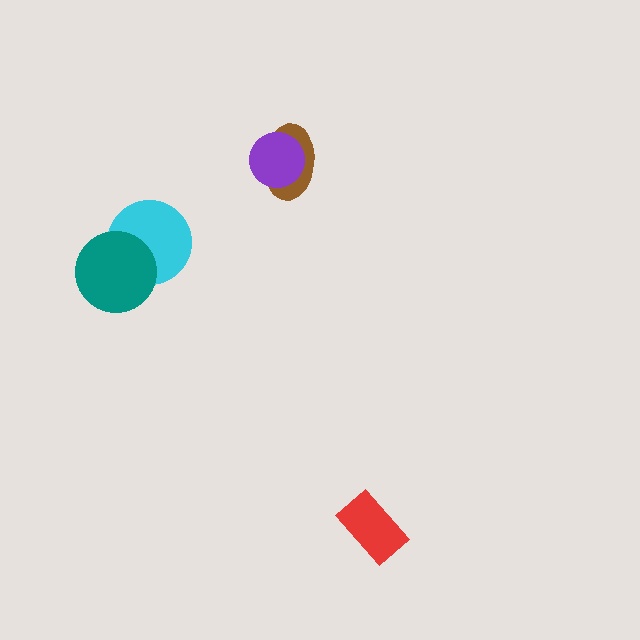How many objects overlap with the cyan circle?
1 object overlaps with the cyan circle.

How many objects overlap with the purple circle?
1 object overlaps with the purple circle.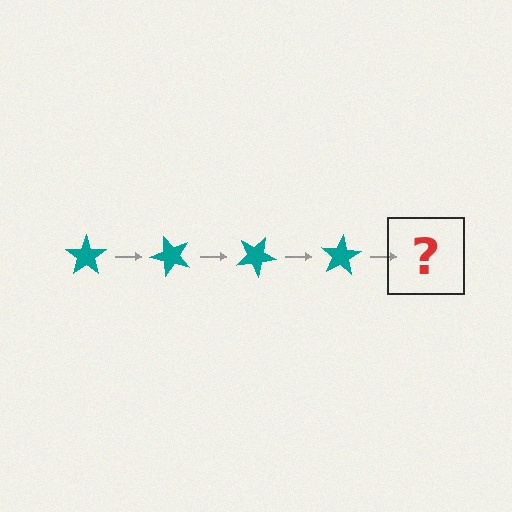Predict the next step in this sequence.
The next step is a teal star rotated 200 degrees.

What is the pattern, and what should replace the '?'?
The pattern is that the star rotates 50 degrees each step. The '?' should be a teal star rotated 200 degrees.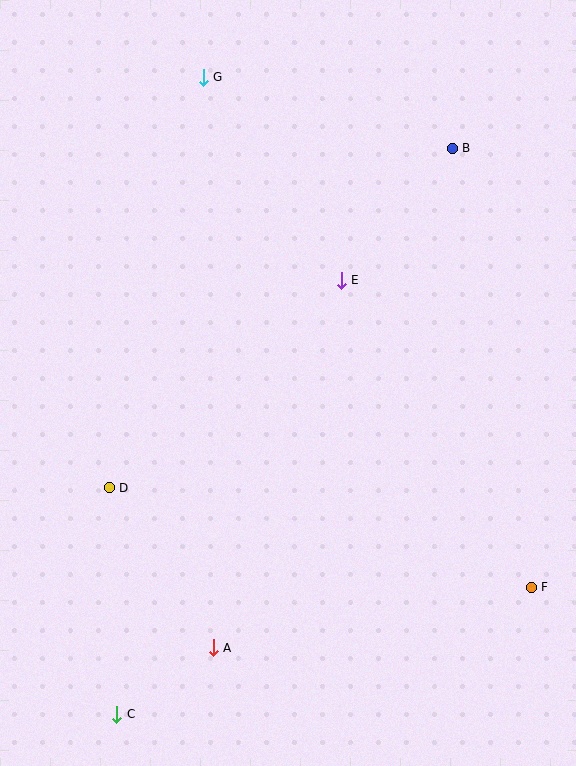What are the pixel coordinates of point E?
Point E is at (341, 280).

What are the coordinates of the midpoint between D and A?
The midpoint between D and A is at (161, 568).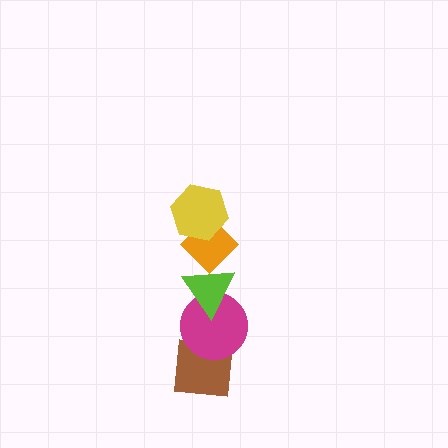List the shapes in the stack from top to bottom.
From top to bottom: the yellow hexagon, the orange diamond, the lime triangle, the magenta circle, the brown square.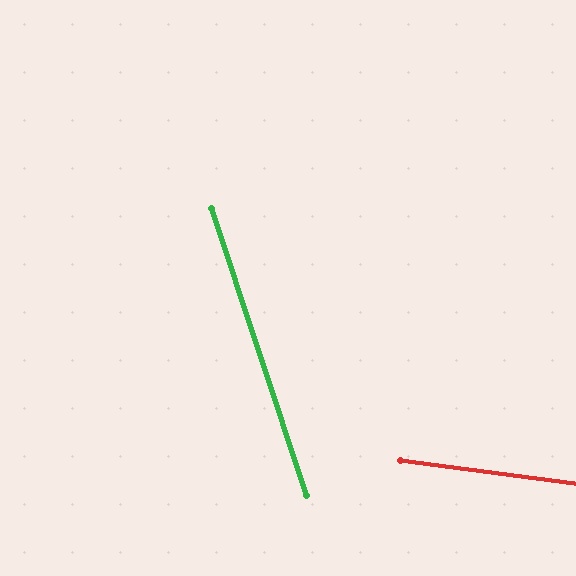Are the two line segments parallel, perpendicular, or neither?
Neither parallel nor perpendicular — they differ by about 64°.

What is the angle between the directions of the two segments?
Approximately 64 degrees.